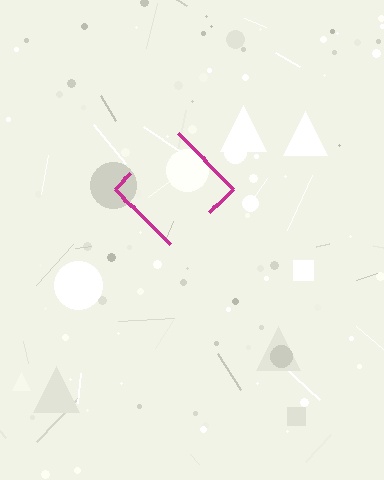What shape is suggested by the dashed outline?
The dashed outline suggests a diamond.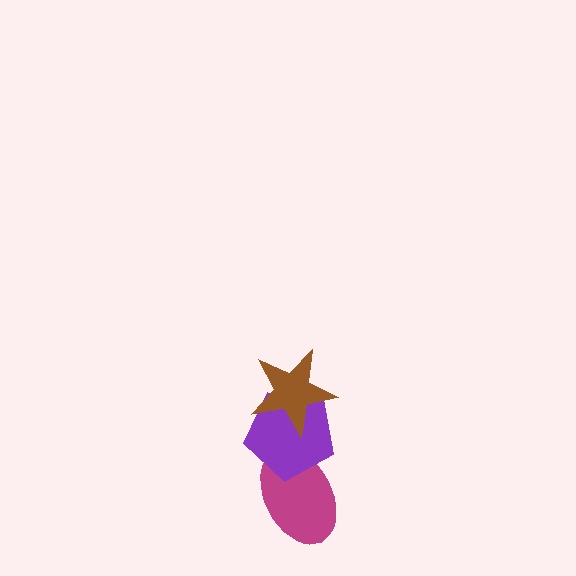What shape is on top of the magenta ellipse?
The purple pentagon is on top of the magenta ellipse.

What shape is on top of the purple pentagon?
The brown star is on top of the purple pentagon.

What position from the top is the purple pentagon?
The purple pentagon is 2nd from the top.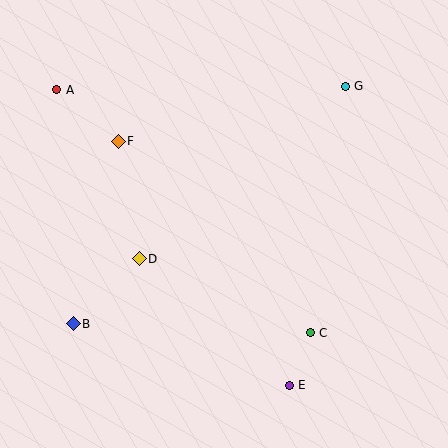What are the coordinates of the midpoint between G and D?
The midpoint between G and D is at (242, 172).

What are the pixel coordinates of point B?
Point B is at (73, 324).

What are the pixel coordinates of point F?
Point F is at (118, 141).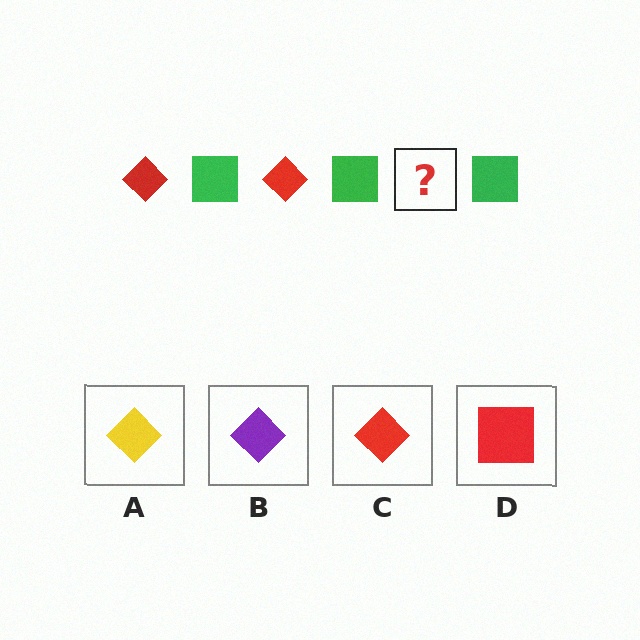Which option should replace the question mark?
Option C.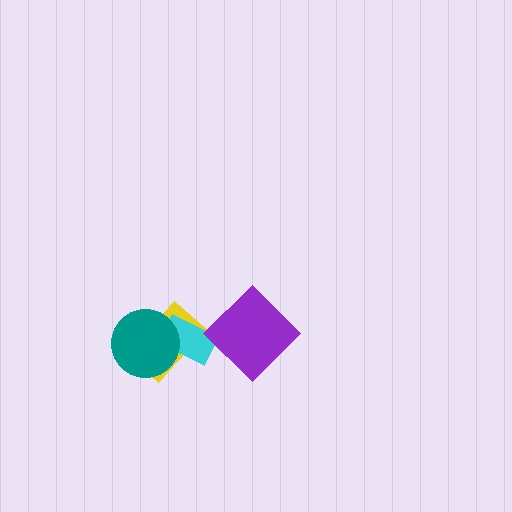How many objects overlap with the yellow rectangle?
2 objects overlap with the yellow rectangle.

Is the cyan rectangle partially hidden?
Yes, it is partially covered by another shape.